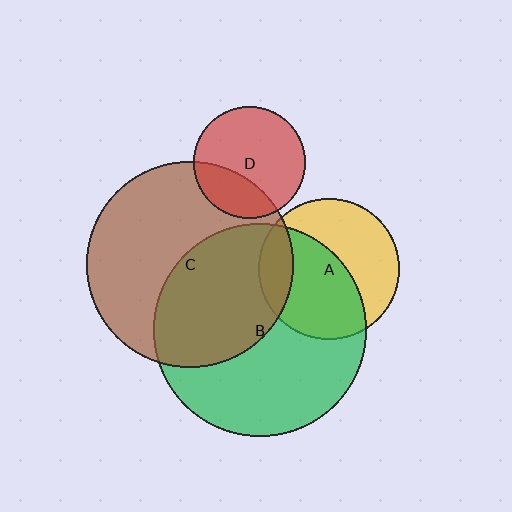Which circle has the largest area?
Circle B (green).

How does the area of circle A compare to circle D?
Approximately 1.6 times.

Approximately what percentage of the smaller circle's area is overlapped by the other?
Approximately 45%.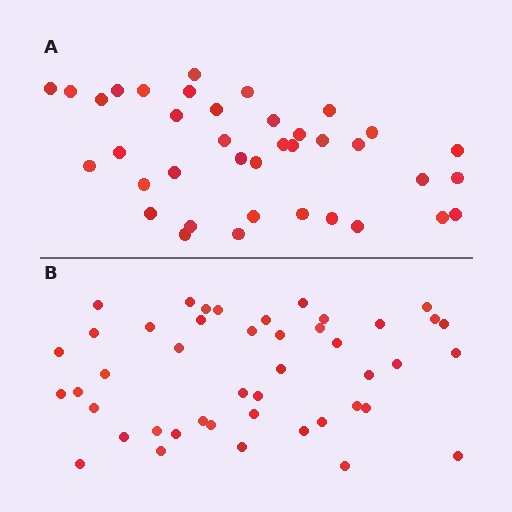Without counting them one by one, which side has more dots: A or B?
Region B (the bottom region) has more dots.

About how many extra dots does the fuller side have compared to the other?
Region B has roughly 8 or so more dots than region A.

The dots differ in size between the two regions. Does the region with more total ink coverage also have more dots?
No. Region A has more total ink coverage because its dots are larger, but region B actually contains more individual dots. Total area can be misleading — the number of items is what matters here.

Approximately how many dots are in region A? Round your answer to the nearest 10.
About 40 dots. (The exact count is 38, which rounds to 40.)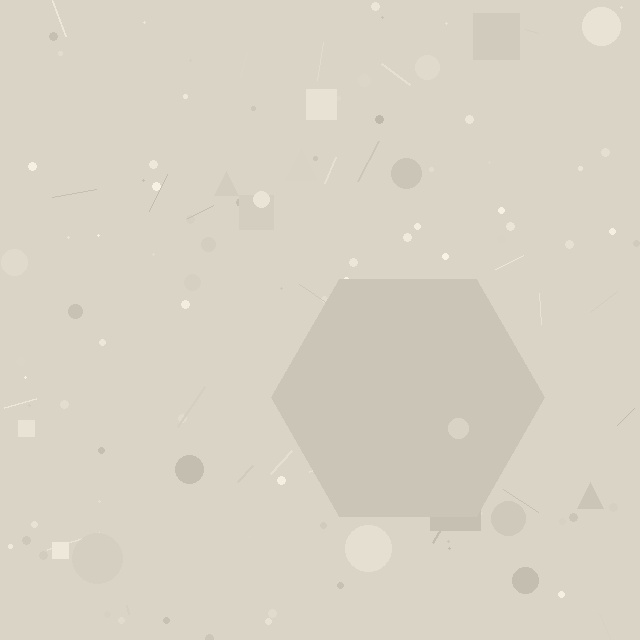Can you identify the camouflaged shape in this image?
The camouflaged shape is a hexagon.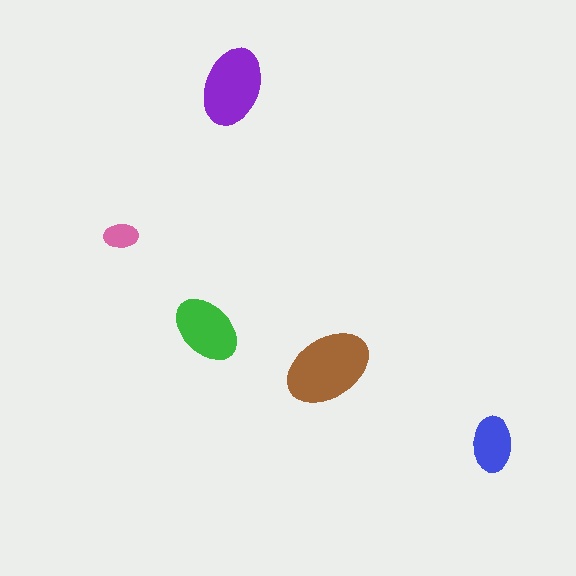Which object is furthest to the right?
The blue ellipse is rightmost.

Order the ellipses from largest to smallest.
the brown one, the purple one, the green one, the blue one, the pink one.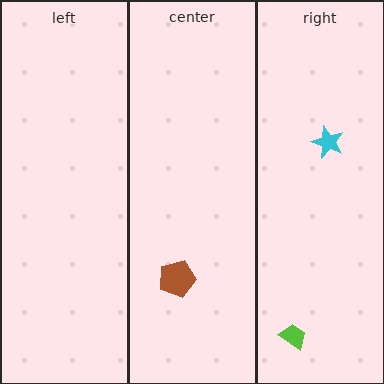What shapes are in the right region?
The lime trapezoid, the cyan star.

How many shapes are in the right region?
2.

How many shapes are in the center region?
1.